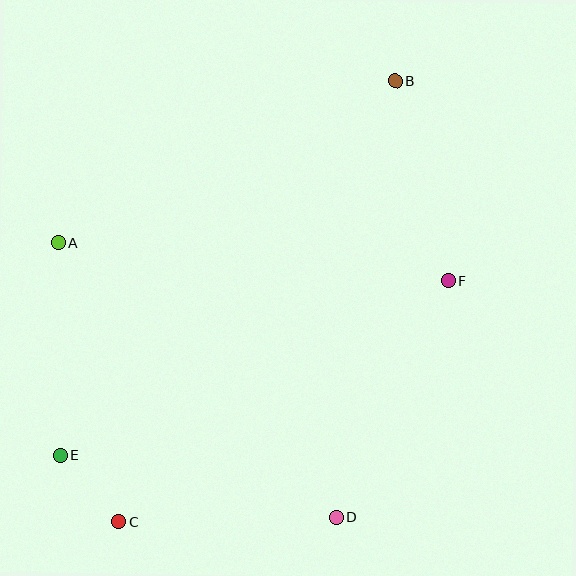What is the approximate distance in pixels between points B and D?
The distance between B and D is approximately 440 pixels.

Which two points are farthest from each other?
Points B and C are farthest from each other.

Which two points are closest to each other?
Points C and E are closest to each other.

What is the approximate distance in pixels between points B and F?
The distance between B and F is approximately 207 pixels.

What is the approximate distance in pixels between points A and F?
The distance between A and F is approximately 392 pixels.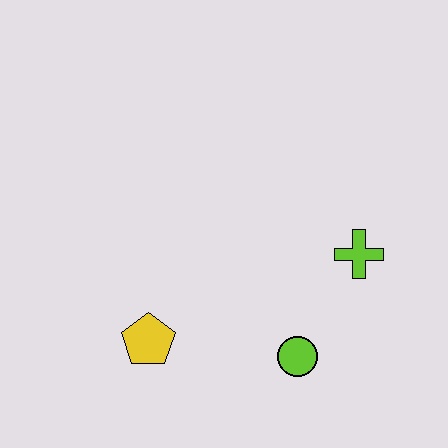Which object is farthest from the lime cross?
The yellow pentagon is farthest from the lime cross.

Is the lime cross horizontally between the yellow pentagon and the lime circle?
No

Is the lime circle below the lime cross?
Yes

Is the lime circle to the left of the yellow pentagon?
No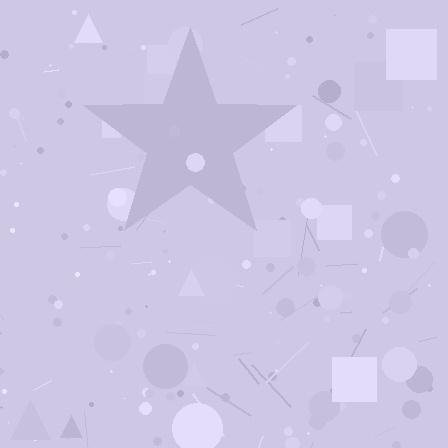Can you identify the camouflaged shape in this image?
The camouflaged shape is a star.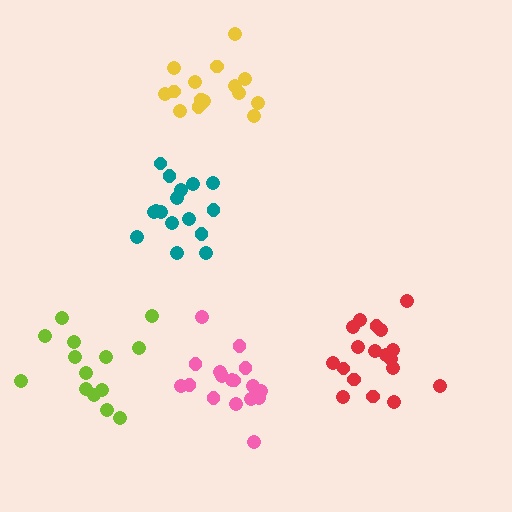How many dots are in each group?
Group 1: 16 dots, Group 2: 16 dots, Group 3: 18 dots, Group 4: 17 dots, Group 5: 14 dots (81 total).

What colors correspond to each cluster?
The clusters are colored: teal, yellow, red, pink, lime.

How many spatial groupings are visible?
There are 5 spatial groupings.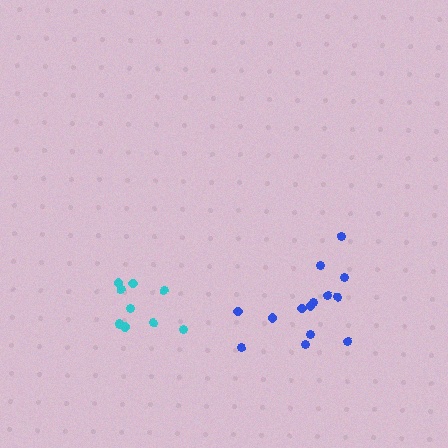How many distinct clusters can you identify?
There are 2 distinct clusters.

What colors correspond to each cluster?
The clusters are colored: blue, cyan.